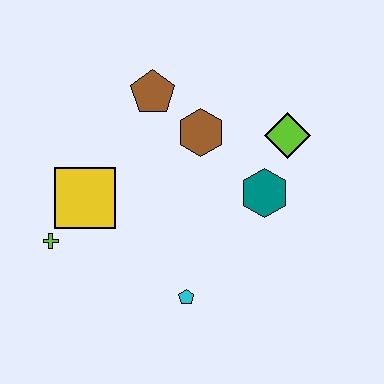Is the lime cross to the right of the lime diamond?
No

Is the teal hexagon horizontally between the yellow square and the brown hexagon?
No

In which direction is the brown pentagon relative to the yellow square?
The brown pentagon is above the yellow square.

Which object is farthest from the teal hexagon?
The lime cross is farthest from the teal hexagon.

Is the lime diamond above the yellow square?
Yes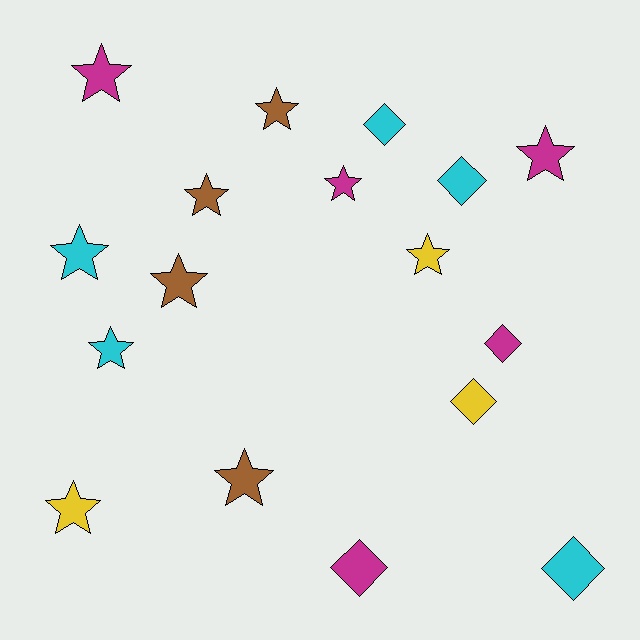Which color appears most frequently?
Magenta, with 5 objects.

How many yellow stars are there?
There are 2 yellow stars.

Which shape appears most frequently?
Star, with 11 objects.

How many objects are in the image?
There are 17 objects.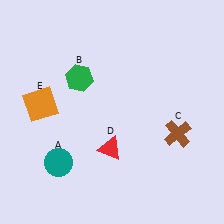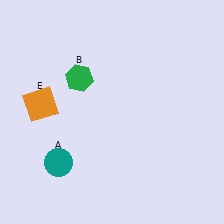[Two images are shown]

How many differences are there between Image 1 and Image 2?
There are 2 differences between the two images.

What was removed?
The red triangle (D), the brown cross (C) were removed in Image 2.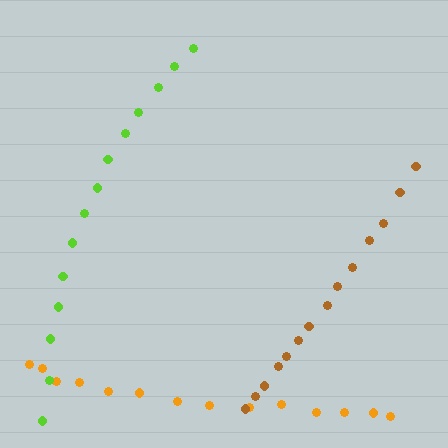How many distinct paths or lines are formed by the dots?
There are 3 distinct paths.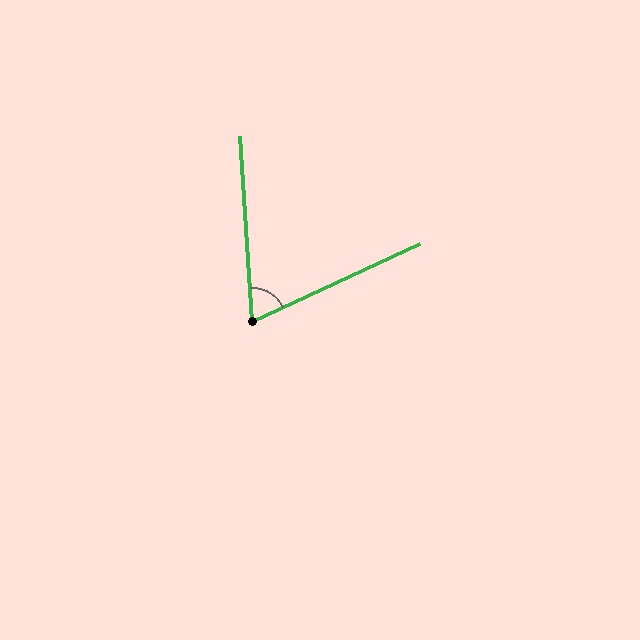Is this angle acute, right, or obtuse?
It is acute.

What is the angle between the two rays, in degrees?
Approximately 69 degrees.